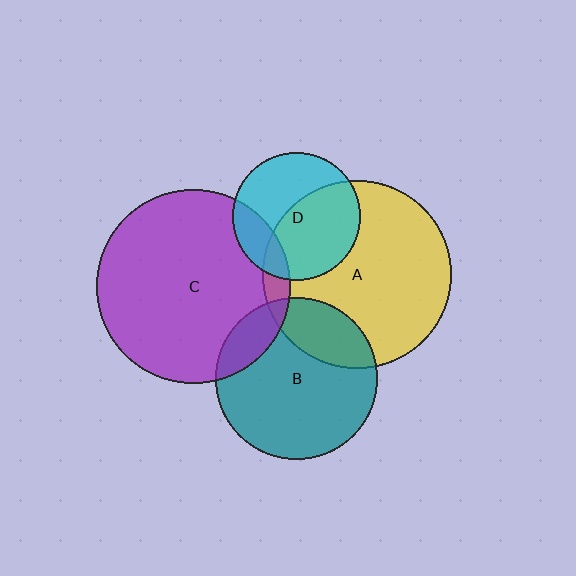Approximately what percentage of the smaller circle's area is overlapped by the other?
Approximately 55%.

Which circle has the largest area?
Circle C (purple).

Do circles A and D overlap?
Yes.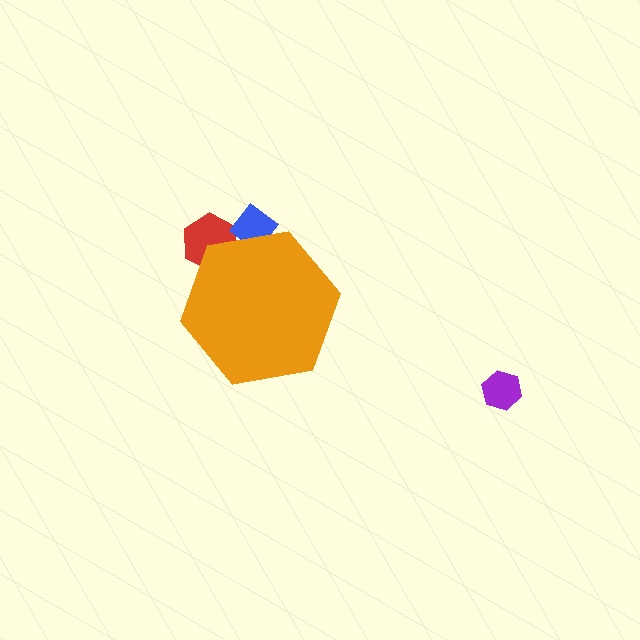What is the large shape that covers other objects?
An orange hexagon.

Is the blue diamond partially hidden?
Yes, the blue diamond is partially hidden behind the orange hexagon.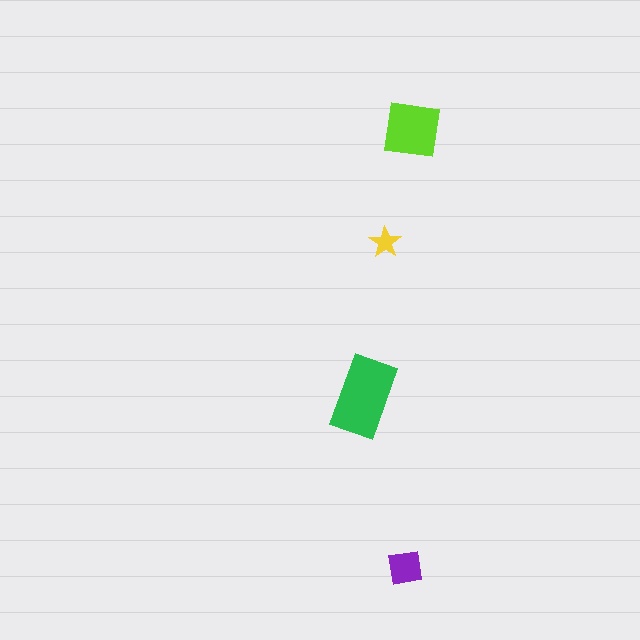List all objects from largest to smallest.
The green rectangle, the lime square, the purple square, the yellow star.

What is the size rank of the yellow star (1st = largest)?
4th.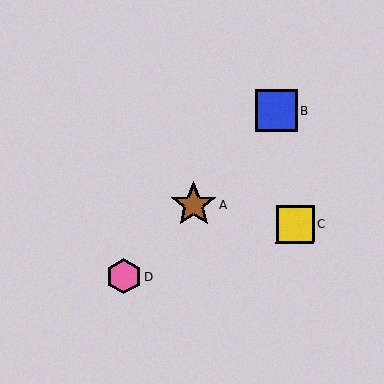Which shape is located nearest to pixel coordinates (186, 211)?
The brown star (labeled A) at (193, 205) is nearest to that location.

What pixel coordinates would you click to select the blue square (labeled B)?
Click at (277, 111) to select the blue square B.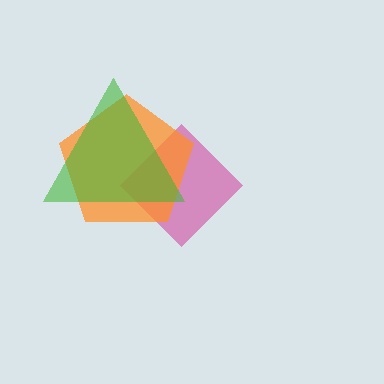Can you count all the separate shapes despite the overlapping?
Yes, there are 3 separate shapes.